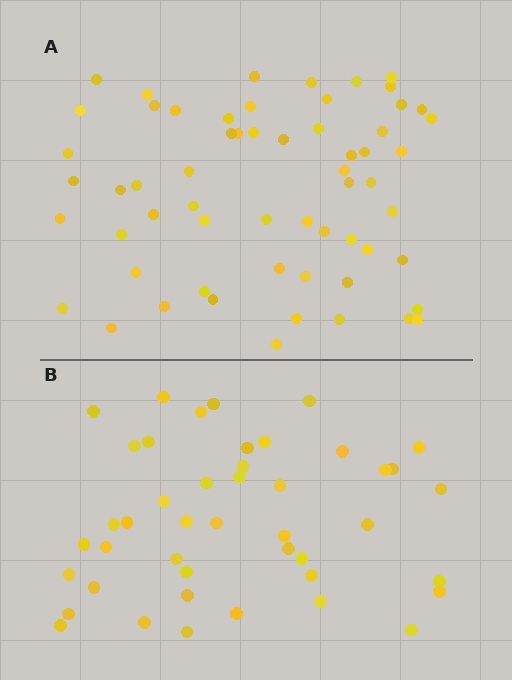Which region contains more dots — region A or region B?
Region A (the top region) has more dots.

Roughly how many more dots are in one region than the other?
Region A has approximately 15 more dots than region B.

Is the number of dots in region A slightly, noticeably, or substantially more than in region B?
Region A has noticeably more, but not dramatically so. The ratio is roughly 1.4 to 1.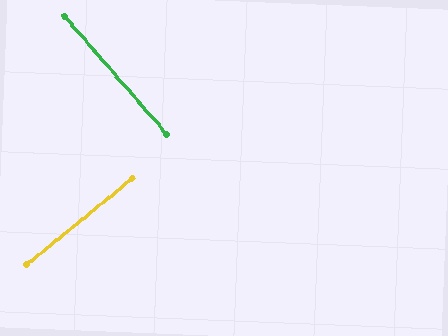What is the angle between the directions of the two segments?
Approximately 88 degrees.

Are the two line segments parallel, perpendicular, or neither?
Perpendicular — they meet at approximately 88°.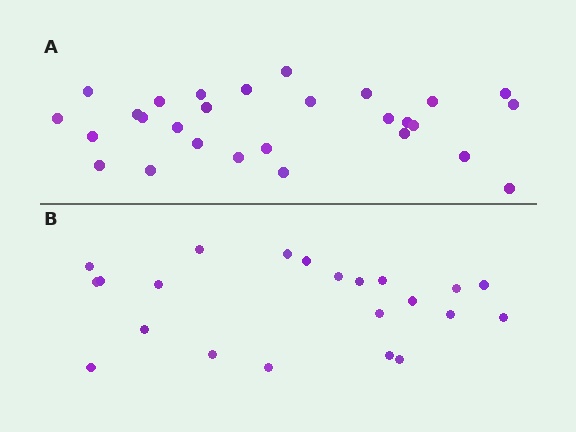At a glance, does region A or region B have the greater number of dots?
Region A (the top region) has more dots.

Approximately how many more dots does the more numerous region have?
Region A has about 6 more dots than region B.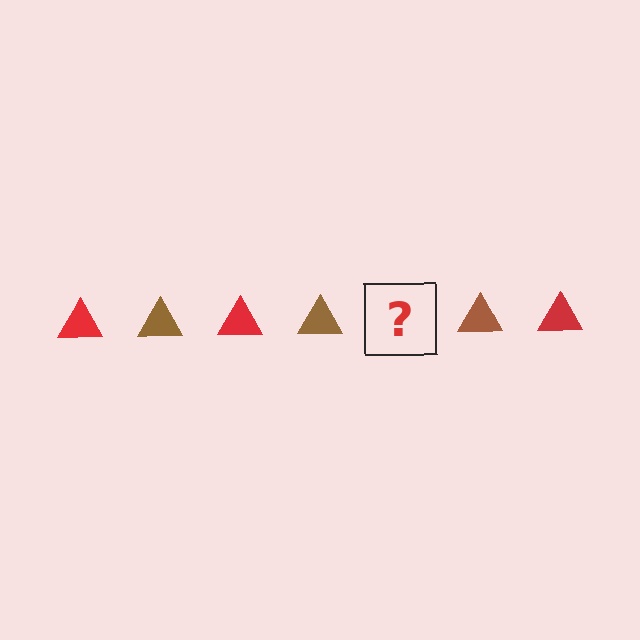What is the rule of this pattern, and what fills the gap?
The rule is that the pattern cycles through red, brown triangles. The gap should be filled with a red triangle.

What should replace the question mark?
The question mark should be replaced with a red triangle.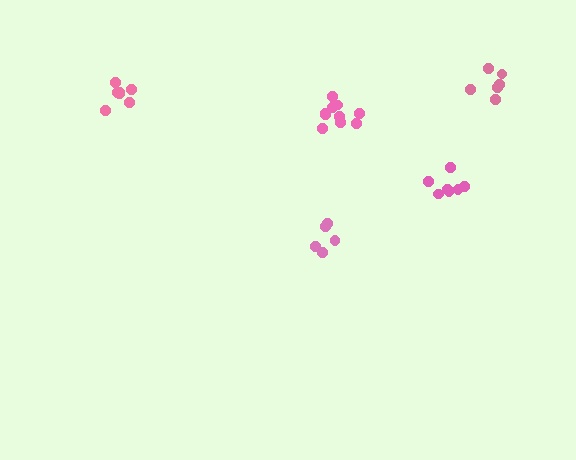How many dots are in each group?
Group 1: 7 dots, Group 2: 5 dots, Group 3: 6 dots, Group 4: 10 dots, Group 5: 7 dots (35 total).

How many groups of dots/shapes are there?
There are 5 groups.